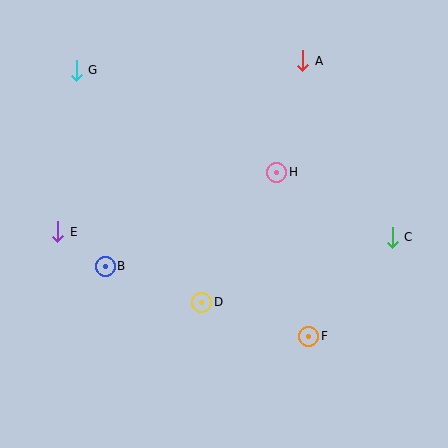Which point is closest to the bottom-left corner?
Point B is closest to the bottom-left corner.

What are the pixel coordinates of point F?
Point F is at (309, 336).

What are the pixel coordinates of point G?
Point G is at (76, 70).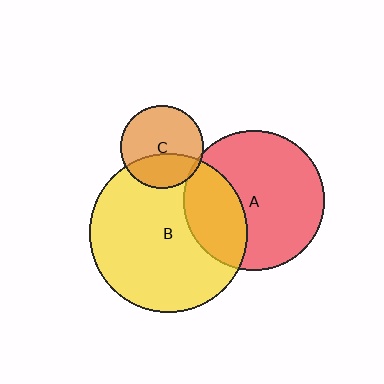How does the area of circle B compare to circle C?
Approximately 3.6 times.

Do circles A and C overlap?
Yes.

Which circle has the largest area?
Circle B (yellow).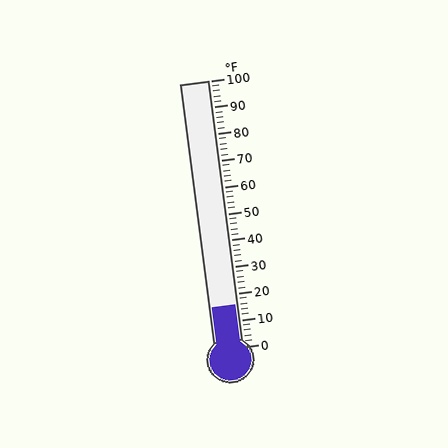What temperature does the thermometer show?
The thermometer shows approximately 16°F.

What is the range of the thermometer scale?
The thermometer scale ranges from 0°F to 100°F.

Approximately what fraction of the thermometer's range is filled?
The thermometer is filled to approximately 15% of its range.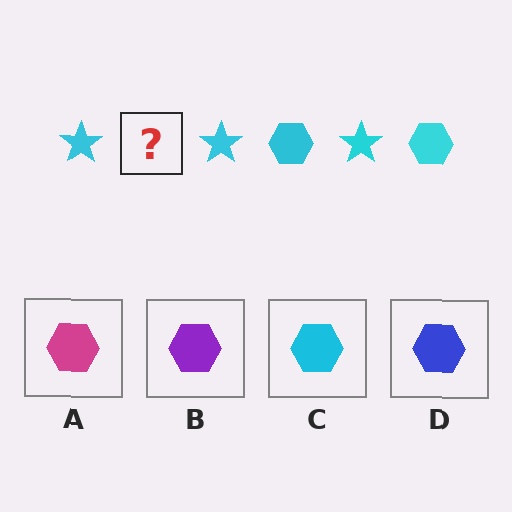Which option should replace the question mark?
Option C.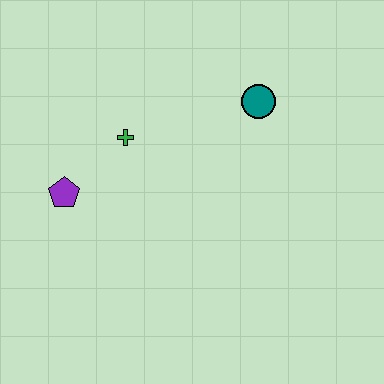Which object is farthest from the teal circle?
The purple pentagon is farthest from the teal circle.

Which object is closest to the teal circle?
The green cross is closest to the teal circle.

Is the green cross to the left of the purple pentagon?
No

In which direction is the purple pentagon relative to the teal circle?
The purple pentagon is to the left of the teal circle.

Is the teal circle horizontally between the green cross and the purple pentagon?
No